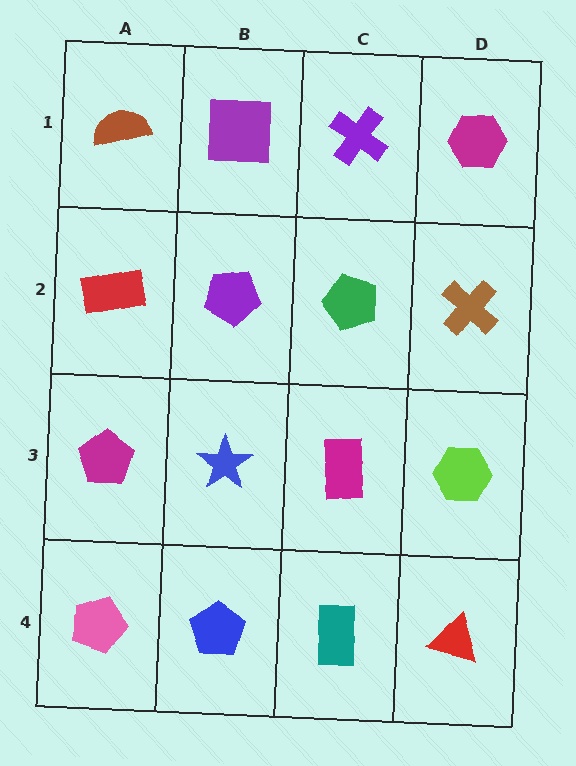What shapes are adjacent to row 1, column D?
A brown cross (row 2, column D), a purple cross (row 1, column C).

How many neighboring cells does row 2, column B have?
4.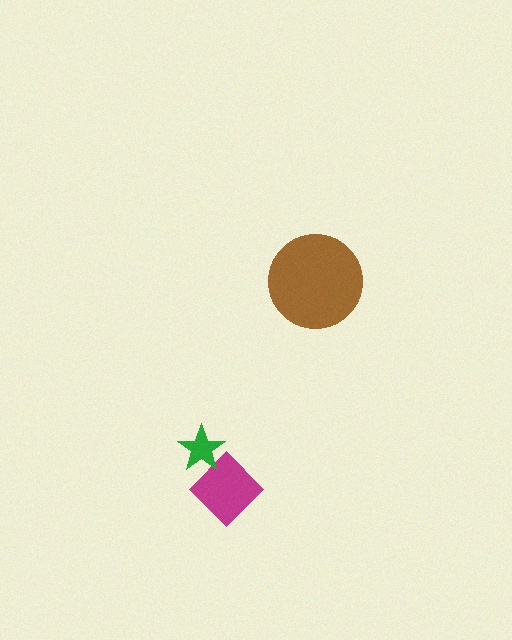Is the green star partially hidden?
No, no other shape covers it.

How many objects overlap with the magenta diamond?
1 object overlaps with the magenta diamond.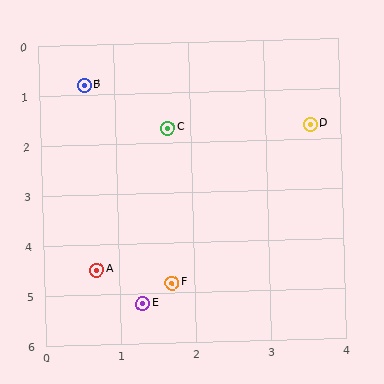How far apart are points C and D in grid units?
Points C and D are about 1.9 grid units apart.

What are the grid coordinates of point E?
Point E is at approximately (1.3, 5.2).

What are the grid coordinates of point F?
Point F is at approximately (1.7, 4.8).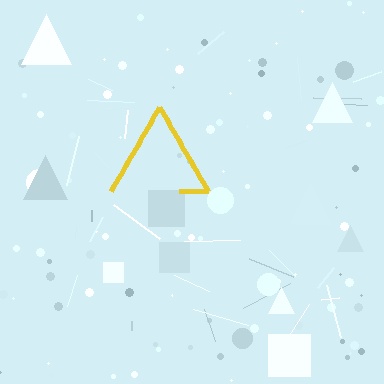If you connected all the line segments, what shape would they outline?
They would outline a triangle.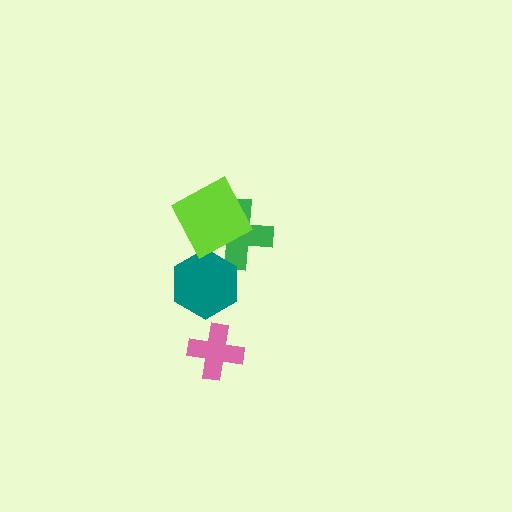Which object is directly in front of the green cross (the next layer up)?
The teal hexagon is directly in front of the green cross.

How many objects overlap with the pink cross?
0 objects overlap with the pink cross.